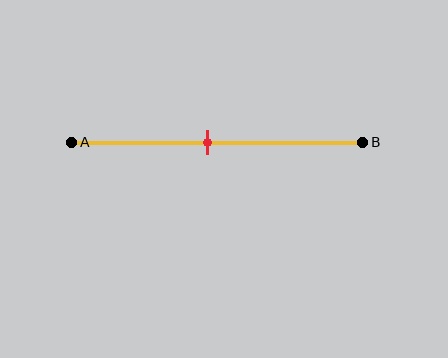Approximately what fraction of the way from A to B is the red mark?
The red mark is approximately 45% of the way from A to B.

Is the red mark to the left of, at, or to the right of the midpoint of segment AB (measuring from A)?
The red mark is to the left of the midpoint of segment AB.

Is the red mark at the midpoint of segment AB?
No, the mark is at about 45% from A, not at the 50% midpoint.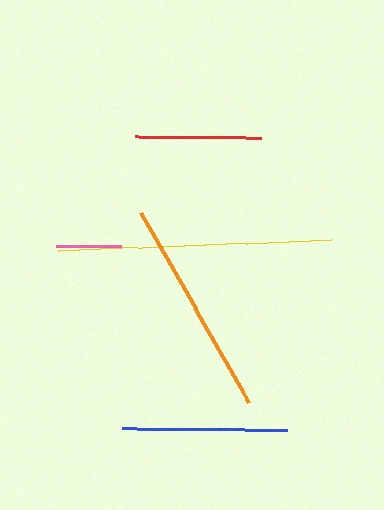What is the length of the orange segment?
The orange segment is approximately 219 pixels long.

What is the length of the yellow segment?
The yellow segment is approximately 273 pixels long.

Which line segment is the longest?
The yellow line is the longest at approximately 273 pixels.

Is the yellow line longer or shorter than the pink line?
The yellow line is longer than the pink line.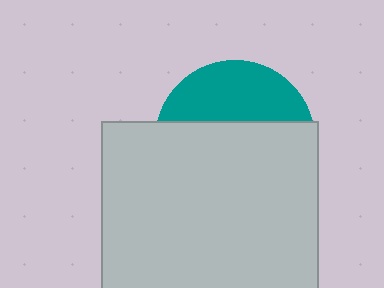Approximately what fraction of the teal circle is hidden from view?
Roughly 65% of the teal circle is hidden behind the light gray square.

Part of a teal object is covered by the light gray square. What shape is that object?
It is a circle.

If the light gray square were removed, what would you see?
You would see the complete teal circle.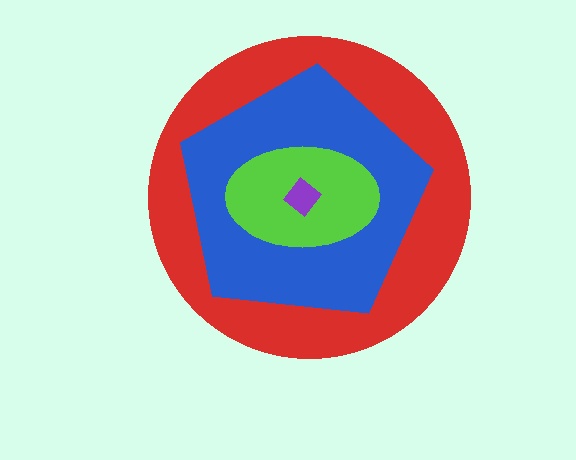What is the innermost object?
The purple diamond.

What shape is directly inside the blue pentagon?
The lime ellipse.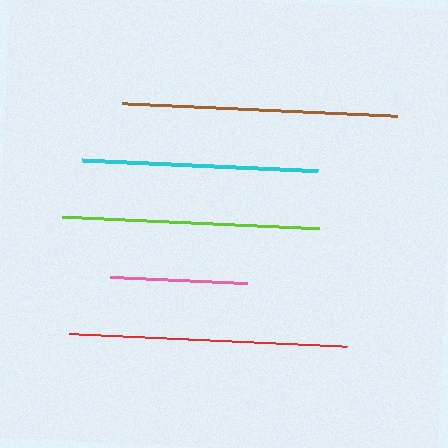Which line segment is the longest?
The red line is the longest at approximately 279 pixels.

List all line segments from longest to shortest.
From longest to shortest: red, brown, lime, cyan, pink.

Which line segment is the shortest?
The pink line is the shortest at approximately 137 pixels.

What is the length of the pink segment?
The pink segment is approximately 137 pixels long.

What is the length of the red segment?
The red segment is approximately 279 pixels long.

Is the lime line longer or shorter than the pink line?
The lime line is longer than the pink line.